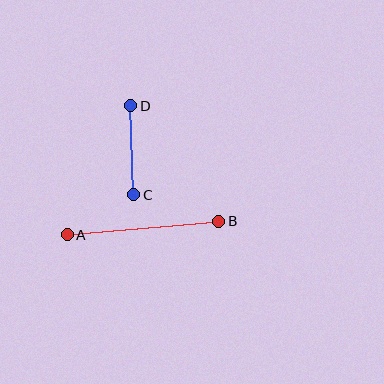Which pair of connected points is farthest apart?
Points A and B are farthest apart.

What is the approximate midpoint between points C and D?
The midpoint is at approximately (132, 150) pixels.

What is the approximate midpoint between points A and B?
The midpoint is at approximately (143, 228) pixels.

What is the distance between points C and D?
The distance is approximately 89 pixels.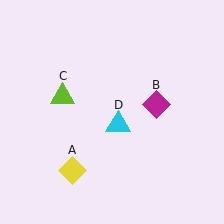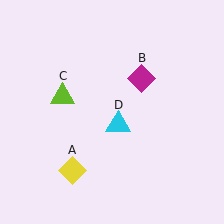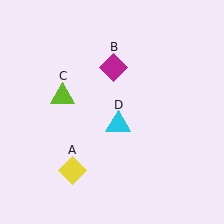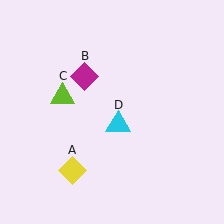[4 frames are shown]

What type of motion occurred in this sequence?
The magenta diamond (object B) rotated counterclockwise around the center of the scene.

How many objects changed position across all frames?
1 object changed position: magenta diamond (object B).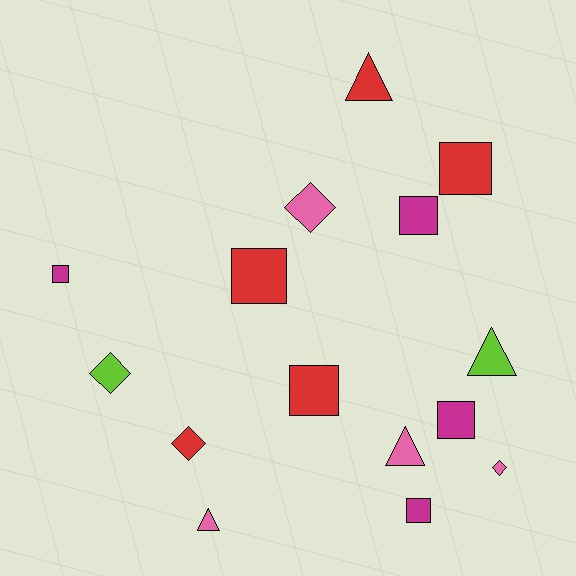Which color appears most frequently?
Red, with 5 objects.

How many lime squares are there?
There are no lime squares.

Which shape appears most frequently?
Square, with 7 objects.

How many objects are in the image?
There are 15 objects.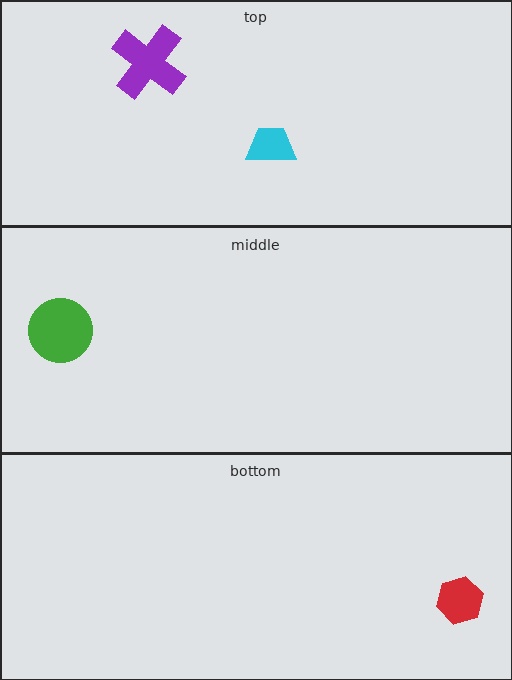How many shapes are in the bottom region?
1.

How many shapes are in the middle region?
1.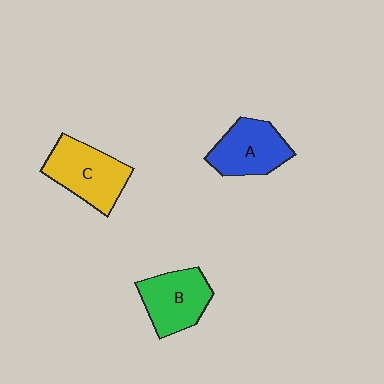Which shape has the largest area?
Shape C (yellow).